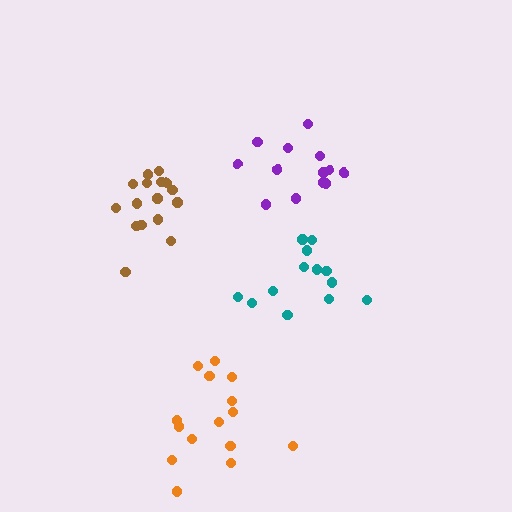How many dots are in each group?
Group 1: 13 dots, Group 2: 16 dots, Group 3: 15 dots, Group 4: 13 dots (57 total).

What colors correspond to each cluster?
The clusters are colored: teal, brown, orange, purple.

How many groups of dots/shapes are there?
There are 4 groups.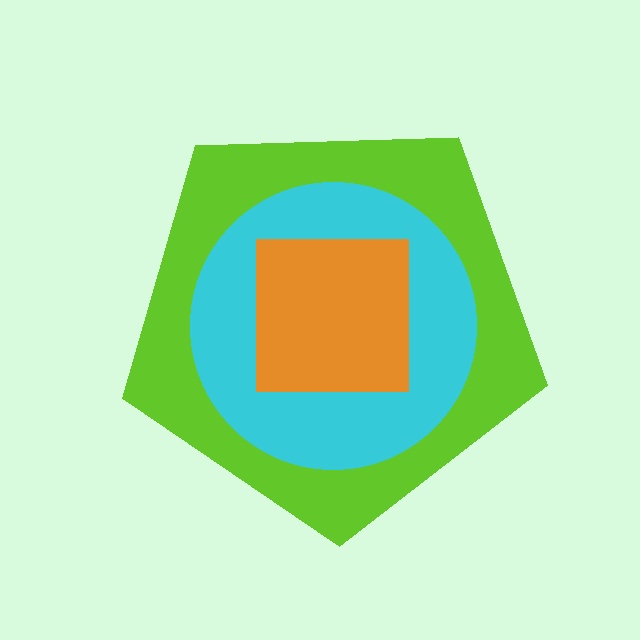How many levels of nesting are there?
3.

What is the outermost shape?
The lime pentagon.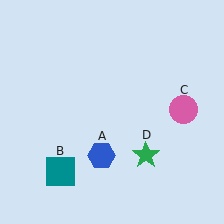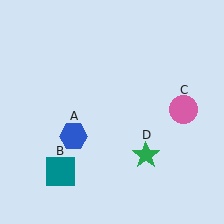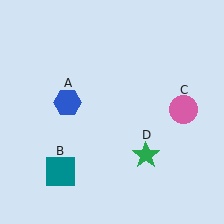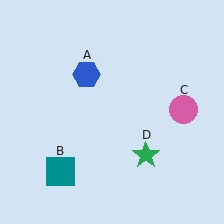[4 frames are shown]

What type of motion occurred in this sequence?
The blue hexagon (object A) rotated clockwise around the center of the scene.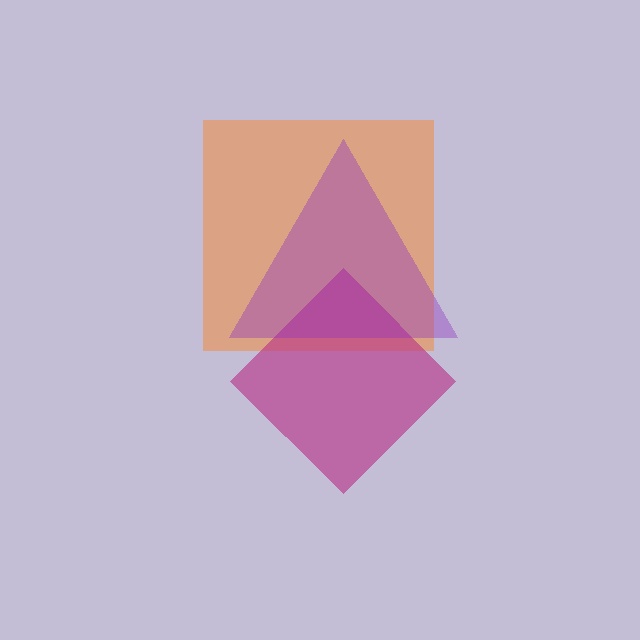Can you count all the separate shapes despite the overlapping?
Yes, there are 3 separate shapes.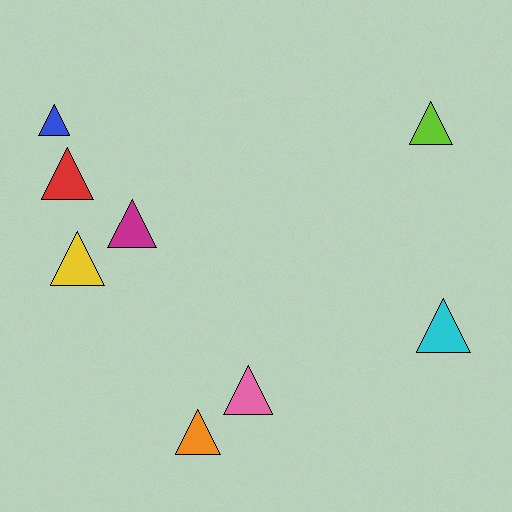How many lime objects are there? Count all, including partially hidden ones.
There is 1 lime object.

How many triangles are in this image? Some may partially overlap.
There are 8 triangles.